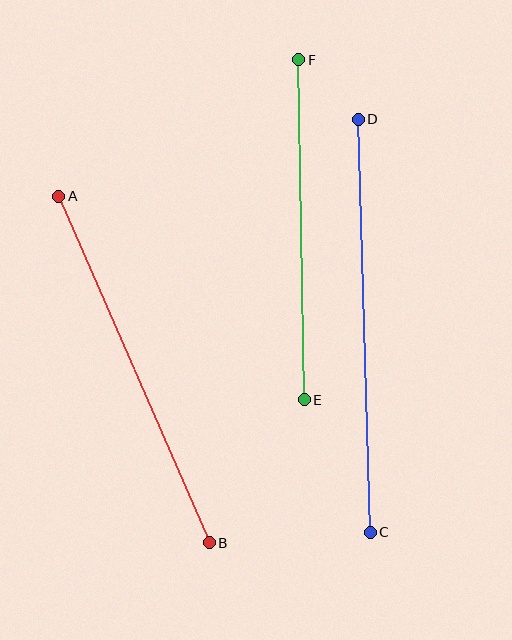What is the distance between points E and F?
The distance is approximately 340 pixels.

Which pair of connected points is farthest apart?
Points C and D are farthest apart.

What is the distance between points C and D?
The distance is approximately 413 pixels.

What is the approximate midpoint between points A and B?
The midpoint is at approximately (134, 369) pixels.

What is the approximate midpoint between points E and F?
The midpoint is at approximately (301, 230) pixels.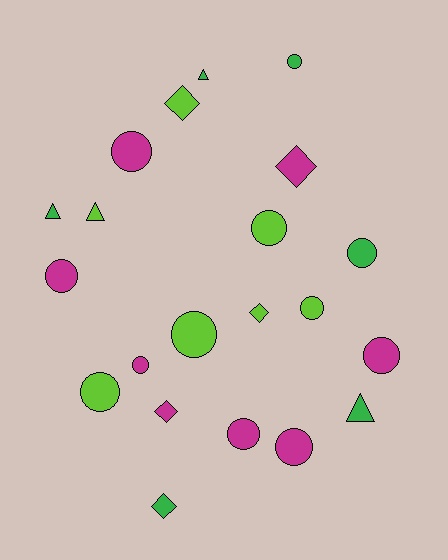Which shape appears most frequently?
Circle, with 12 objects.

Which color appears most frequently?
Magenta, with 8 objects.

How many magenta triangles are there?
There are no magenta triangles.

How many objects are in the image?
There are 21 objects.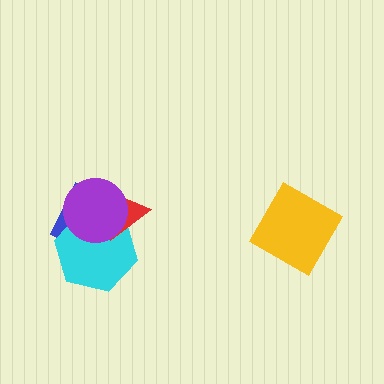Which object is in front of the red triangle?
The purple circle is in front of the red triangle.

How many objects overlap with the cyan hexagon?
3 objects overlap with the cyan hexagon.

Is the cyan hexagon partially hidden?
Yes, it is partially covered by another shape.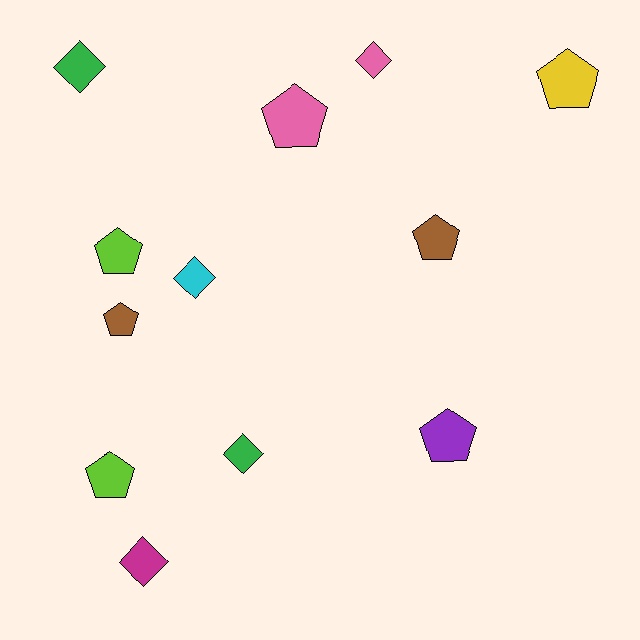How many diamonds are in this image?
There are 5 diamonds.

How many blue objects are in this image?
There are no blue objects.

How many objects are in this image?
There are 12 objects.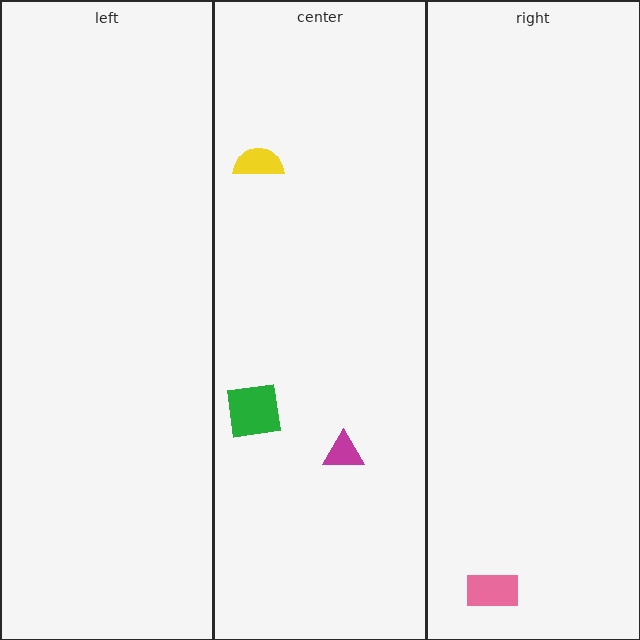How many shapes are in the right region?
1.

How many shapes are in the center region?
3.